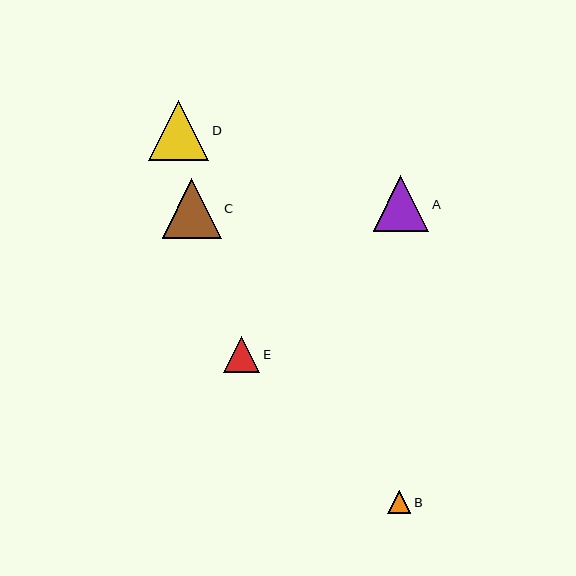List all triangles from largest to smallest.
From largest to smallest: D, C, A, E, B.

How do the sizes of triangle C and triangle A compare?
Triangle C and triangle A are approximately the same size.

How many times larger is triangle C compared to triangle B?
Triangle C is approximately 2.6 times the size of triangle B.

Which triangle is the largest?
Triangle D is the largest with a size of approximately 60 pixels.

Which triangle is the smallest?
Triangle B is the smallest with a size of approximately 23 pixels.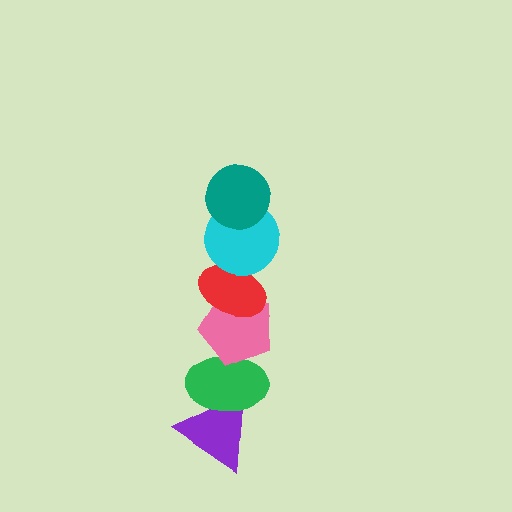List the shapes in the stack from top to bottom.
From top to bottom: the teal circle, the cyan circle, the red ellipse, the pink pentagon, the green ellipse, the purple triangle.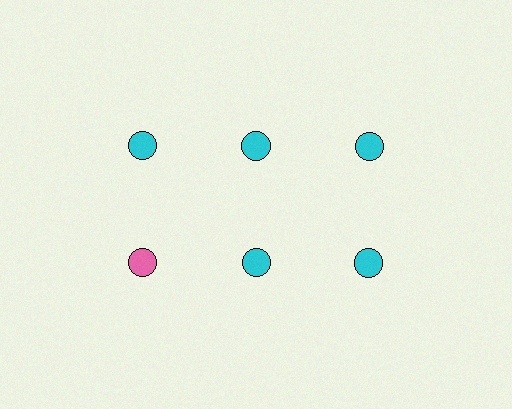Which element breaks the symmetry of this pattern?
The pink circle in the second row, leftmost column breaks the symmetry. All other shapes are cyan circles.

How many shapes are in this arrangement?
There are 6 shapes arranged in a grid pattern.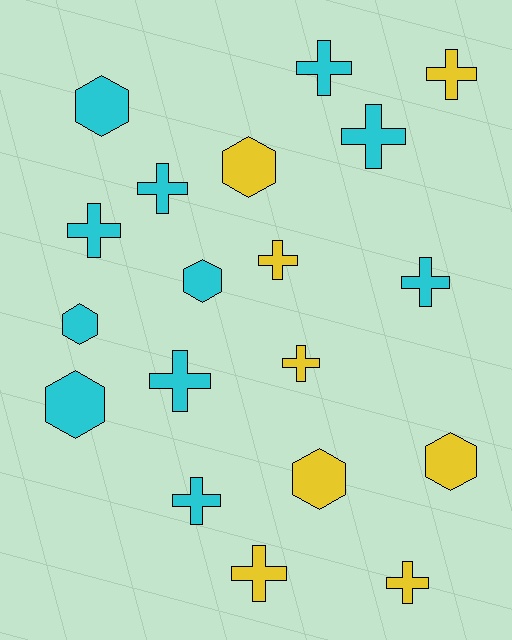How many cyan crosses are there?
There are 7 cyan crosses.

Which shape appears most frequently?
Cross, with 12 objects.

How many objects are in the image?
There are 19 objects.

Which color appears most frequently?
Cyan, with 11 objects.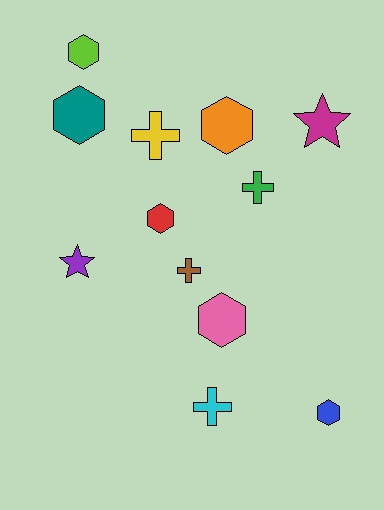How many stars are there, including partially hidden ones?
There are 2 stars.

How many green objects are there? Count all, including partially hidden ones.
There is 1 green object.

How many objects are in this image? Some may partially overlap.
There are 12 objects.